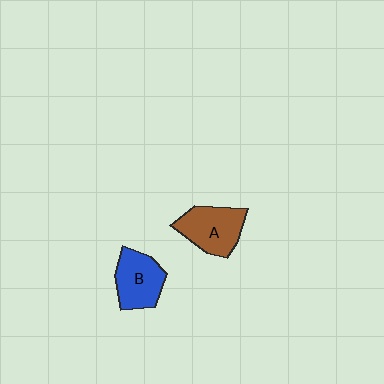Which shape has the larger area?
Shape A (brown).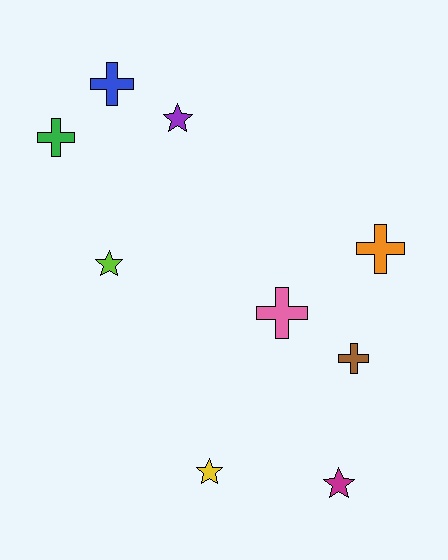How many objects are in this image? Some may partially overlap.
There are 9 objects.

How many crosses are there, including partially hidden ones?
There are 5 crosses.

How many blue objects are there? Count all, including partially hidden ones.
There is 1 blue object.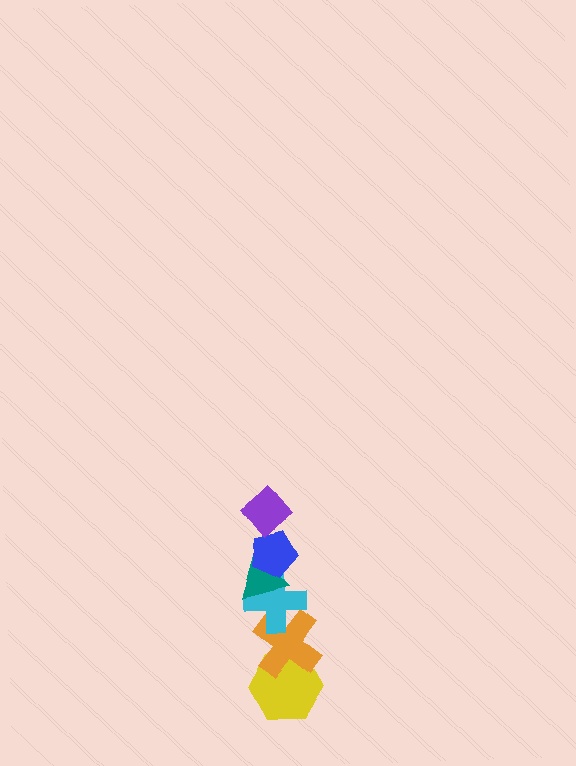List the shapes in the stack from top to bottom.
From top to bottom: the purple diamond, the blue pentagon, the teal triangle, the cyan cross, the orange cross, the yellow hexagon.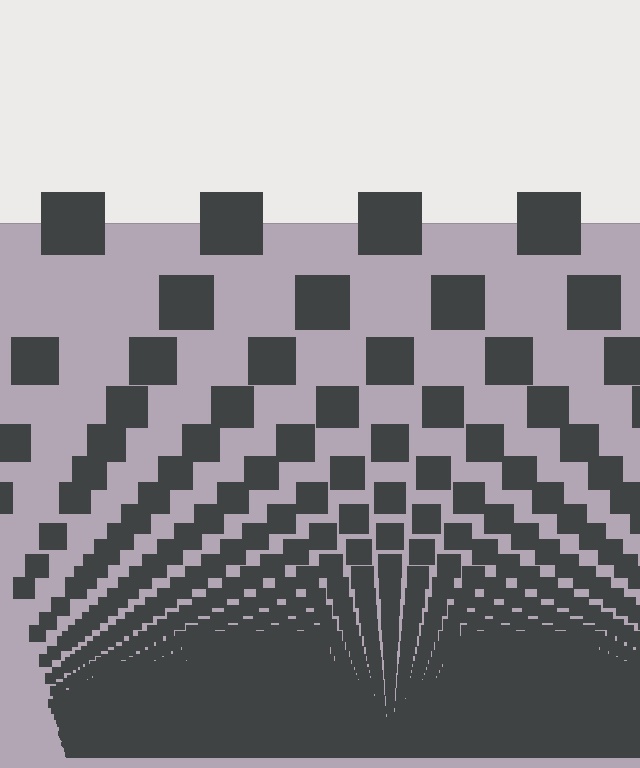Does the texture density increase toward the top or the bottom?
Density increases toward the bottom.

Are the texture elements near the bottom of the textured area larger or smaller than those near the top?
Smaller. The gradient is inverted — elements near the bottom are smaller and denser.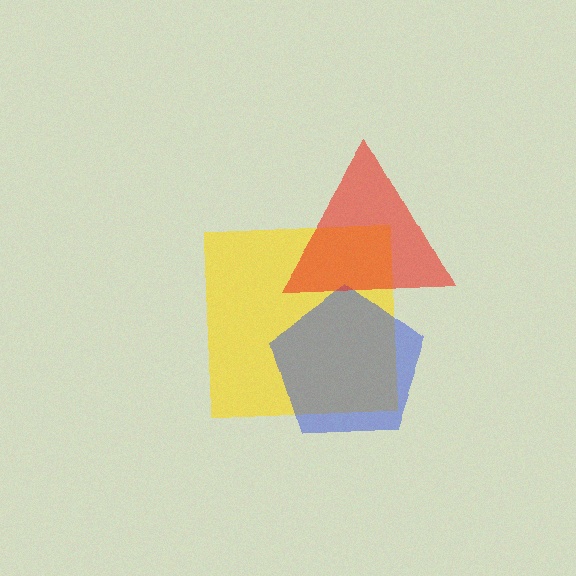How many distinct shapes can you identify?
There are 3 distinct shapes: a yellow square, a blue pentagon, a red triangle.